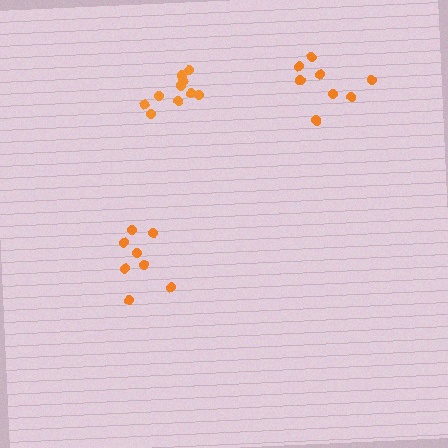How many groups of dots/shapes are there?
There are 3 groups.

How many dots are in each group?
Group 1: 10 dots, Group 2: 8 dots, Group 3: 8 dots (26 total).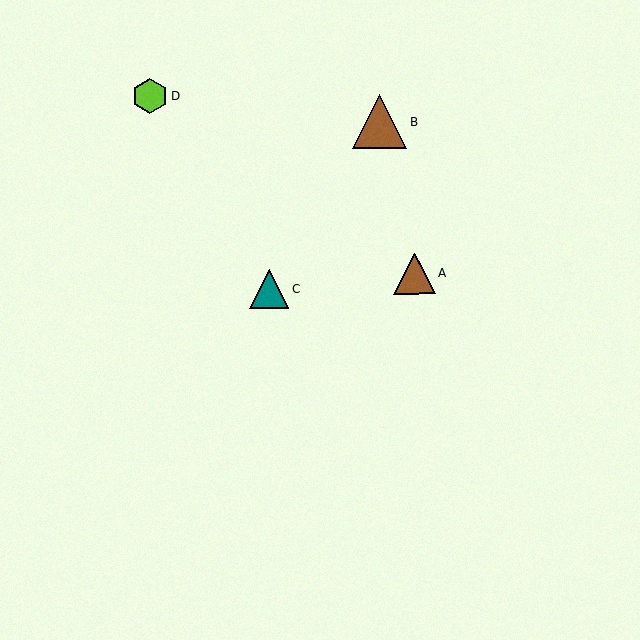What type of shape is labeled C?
Shape C is a teal triangle.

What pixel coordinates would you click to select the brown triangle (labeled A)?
Click at (414, 273) to select the brown triangle A.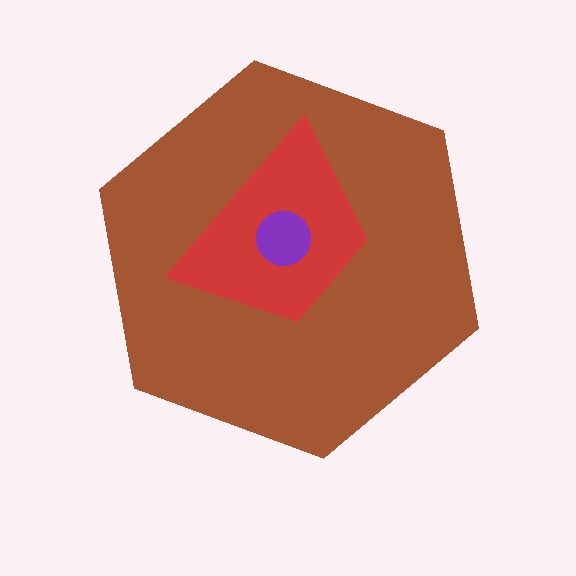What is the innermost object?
The purple circle.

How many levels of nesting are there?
3.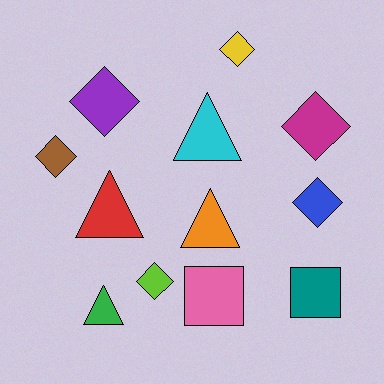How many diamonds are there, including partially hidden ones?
There are 6 diamonds.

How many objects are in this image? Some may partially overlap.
There are 12 objects.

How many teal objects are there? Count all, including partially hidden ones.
There is 1 teal object.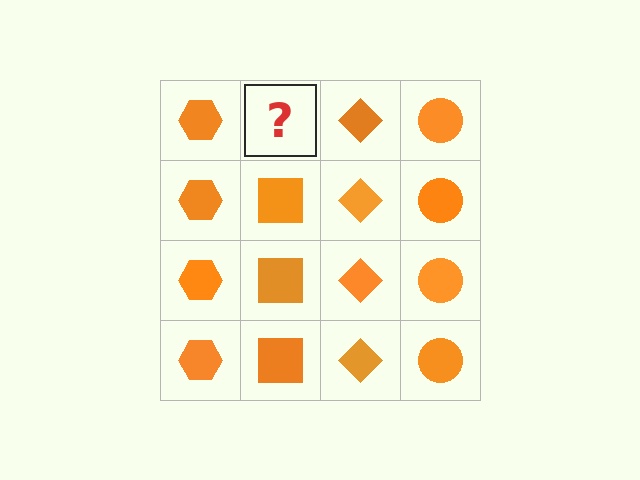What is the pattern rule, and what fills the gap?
The rule is that each column has a consistent shape. The gap should be filled with an orange square.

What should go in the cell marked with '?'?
The missing cell should contain an orange square.